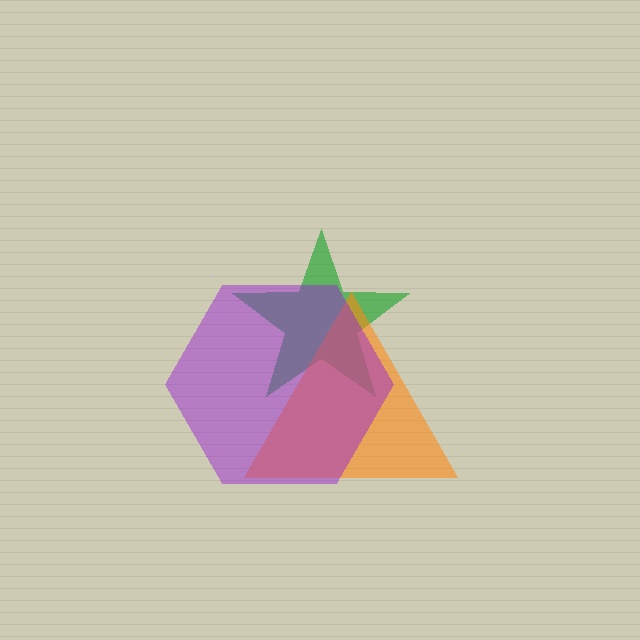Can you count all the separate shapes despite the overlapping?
Yes, there are 3 separate shapes.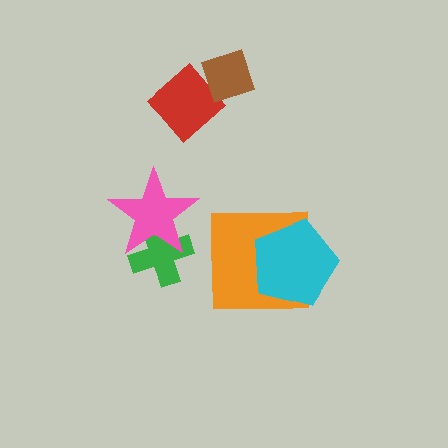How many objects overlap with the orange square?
1 object overlaps with the orange square.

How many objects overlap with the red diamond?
1 object overlaps with the red diamond.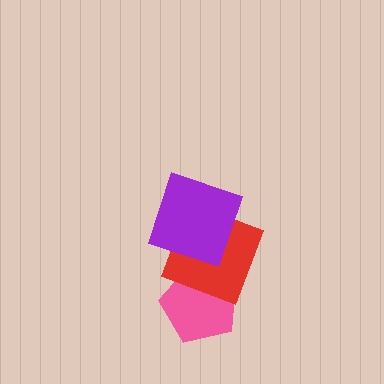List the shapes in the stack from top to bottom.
From top to bottom: the purple square, the red square, the pink pentagon.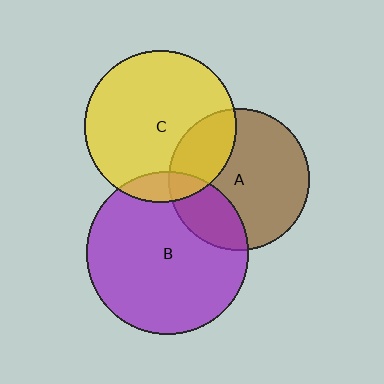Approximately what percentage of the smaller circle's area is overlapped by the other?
Approximately 25%.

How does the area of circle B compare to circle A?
Approximately 1.3 times.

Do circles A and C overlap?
Yes.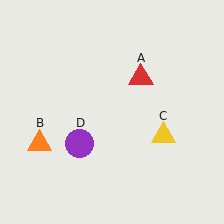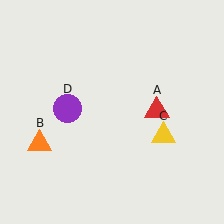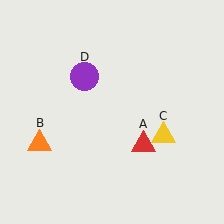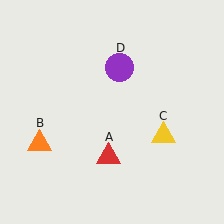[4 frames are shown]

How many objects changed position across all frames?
2 objects changed position: red triangle (object A), purple circle (object D).